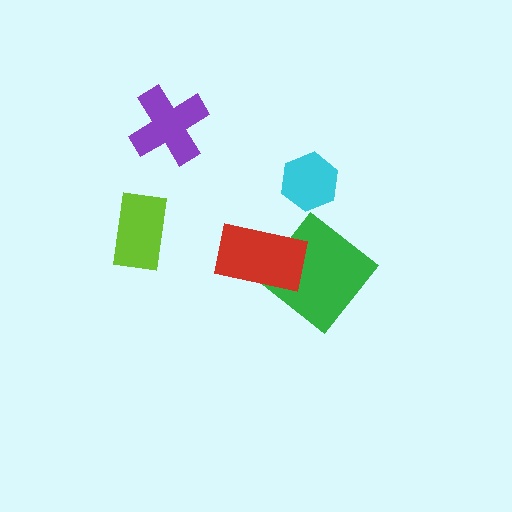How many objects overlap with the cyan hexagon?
0 objects overlap with the cyan hexagon.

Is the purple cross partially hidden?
No, no other shape covers it.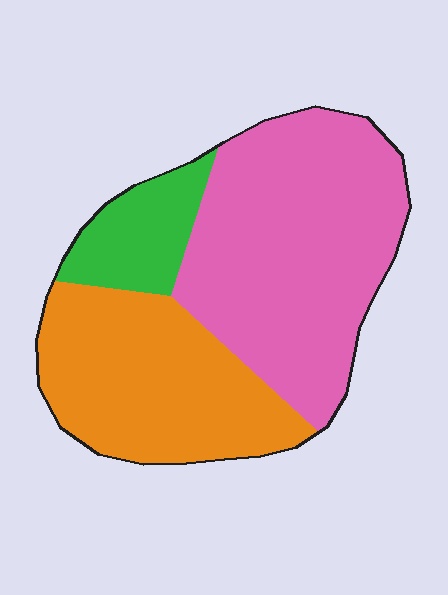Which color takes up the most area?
Pink, at roughly 50%.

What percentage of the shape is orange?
Orange covers roughly 35% of the shape.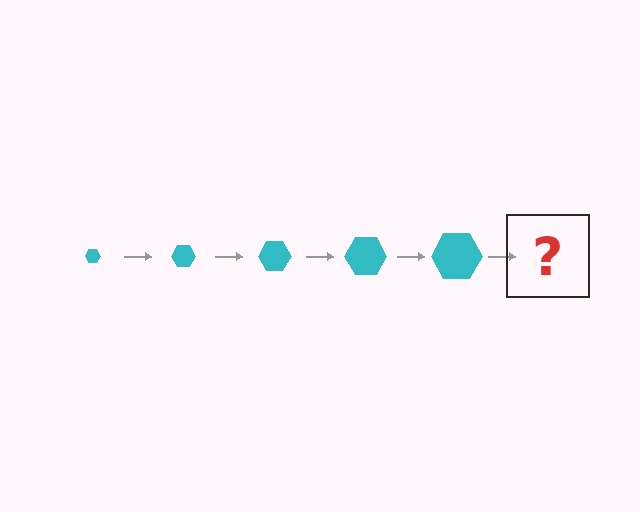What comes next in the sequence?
The next element should be a cyan hexagon, larger than the previous one.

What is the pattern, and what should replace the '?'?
The pattern is that the hexagon gets progressively larger each step. The '?' should be a cyan hexagon, larger than the previous one.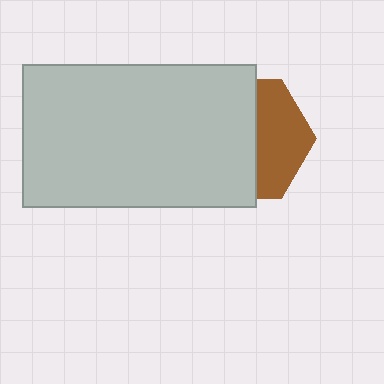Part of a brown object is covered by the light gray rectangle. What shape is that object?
It is a hexagon.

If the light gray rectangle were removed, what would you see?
You would see the complete brown hexagon.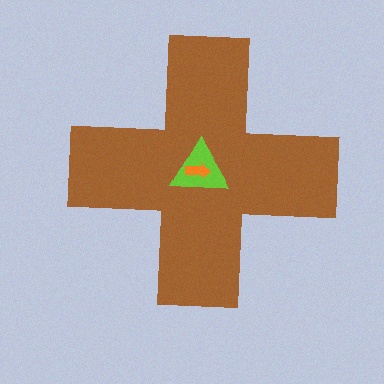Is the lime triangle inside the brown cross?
Yes.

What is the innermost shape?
The orange arrow.